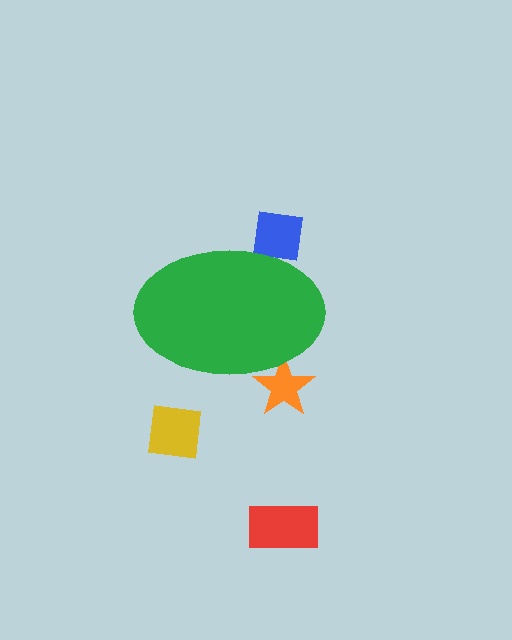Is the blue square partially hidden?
Yes, the blue square is partially hidden behind the green ellipse.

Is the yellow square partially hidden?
No, the yellow square is fully visible.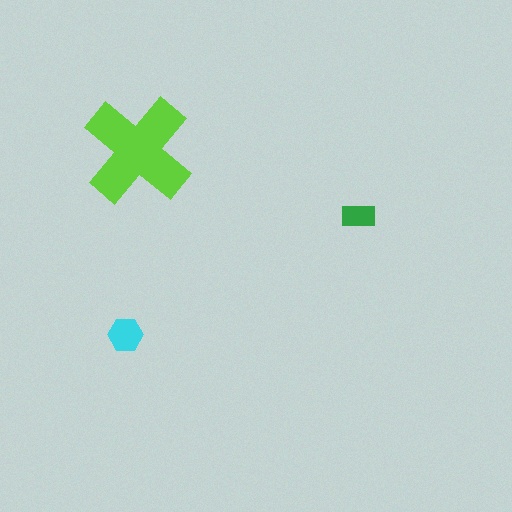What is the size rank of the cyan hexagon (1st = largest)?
2nd.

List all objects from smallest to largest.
The green rectangle, the cyan hexagon, the lime cross.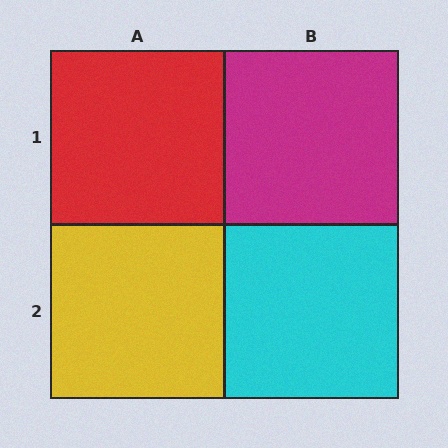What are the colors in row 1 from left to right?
Red, magenta.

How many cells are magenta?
1 cell is magenta.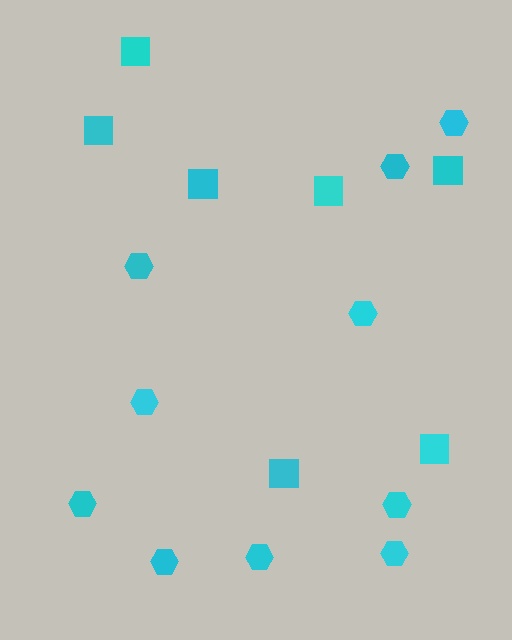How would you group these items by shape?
There are 2 groups: one group of hexagons (10) and one group of squares (7).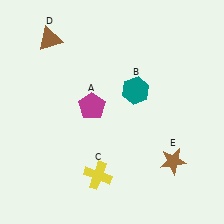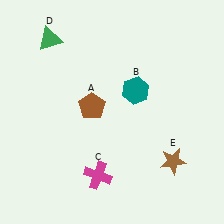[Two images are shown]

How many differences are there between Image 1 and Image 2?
There are 3 differences between the two images.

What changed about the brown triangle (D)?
In Image 1, D is brown. In Image 2, it changed to green.